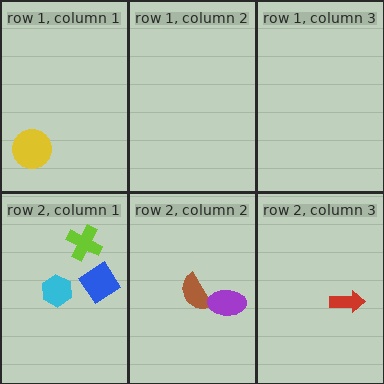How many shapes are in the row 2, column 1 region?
3.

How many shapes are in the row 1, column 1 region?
1.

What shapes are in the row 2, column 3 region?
The red arrow.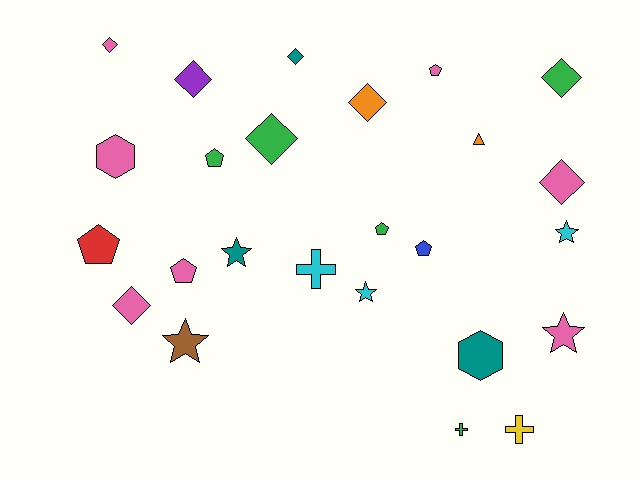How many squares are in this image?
There are no squares.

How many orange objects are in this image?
There are 2 orange objects.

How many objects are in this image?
There are 25 objects.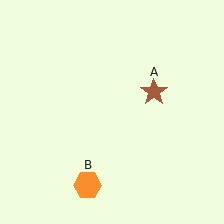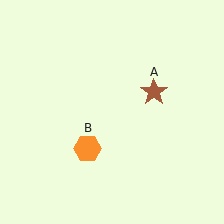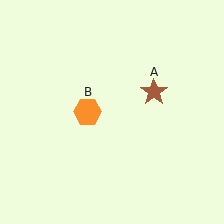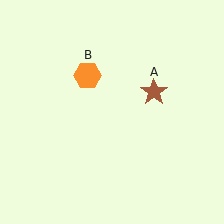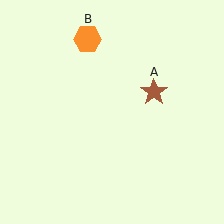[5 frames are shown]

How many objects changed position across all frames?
1 object changed position: orange hexagon (object B).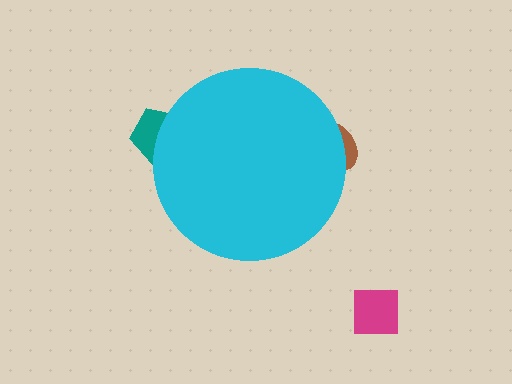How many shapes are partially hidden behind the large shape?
2 shapes are partially hidden.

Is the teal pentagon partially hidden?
Yes, the teal pentagon is partially hidden behind the cyan circle.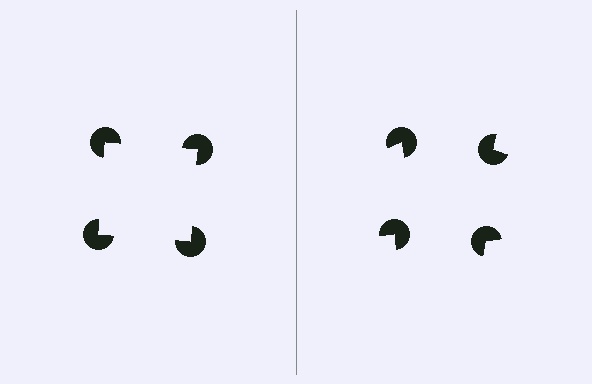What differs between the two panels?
The pac-man discs are positioned identically on both sides; only the wedge orientations differ. On the left they align to a square; on the right they are misaligned.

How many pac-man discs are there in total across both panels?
8 — 4 on each side.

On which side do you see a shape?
An illusory square appears on the left side. On the right side the wedge cuts are rotated, so no coherent shape forms.